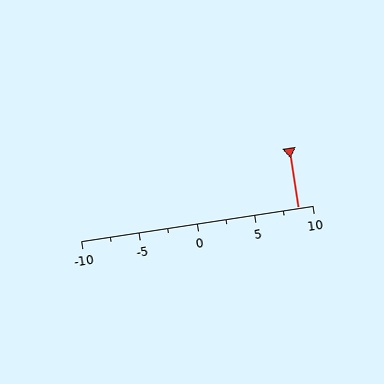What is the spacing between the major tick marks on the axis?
The major ticks are spaced 5 apart.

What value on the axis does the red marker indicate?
The marker indicates approximately 8.8.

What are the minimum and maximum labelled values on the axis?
The axis runs from -10 to 10.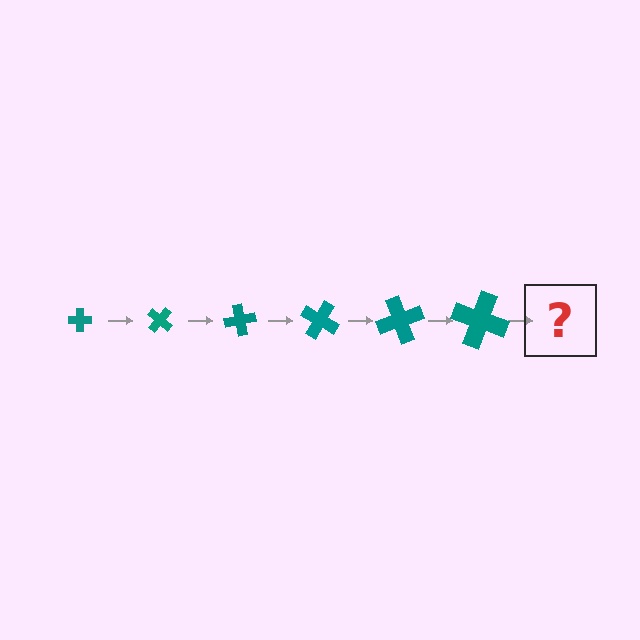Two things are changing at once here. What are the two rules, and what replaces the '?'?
The two rules are that the cross grows larger each step and it rotates 40 degrees each step. The '?' should be a cross, larger than the previous one and rotated 240 degrees from the start.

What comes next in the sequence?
The next element should be a cross, larger than the previous one and rotated 240 degrees from the start.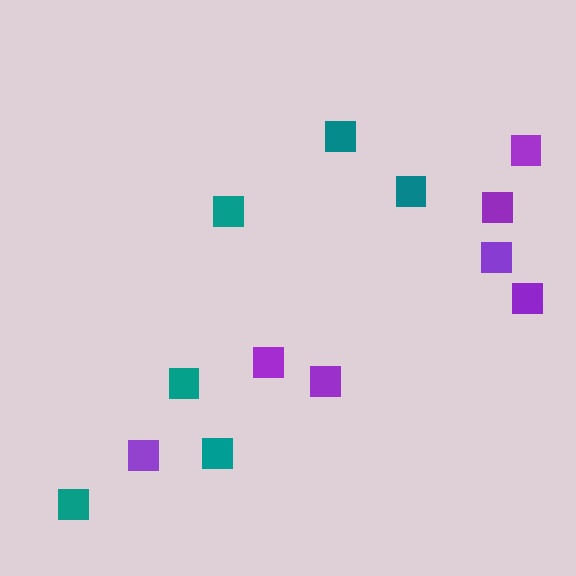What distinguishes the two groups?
There are 2 groups: one group of teal squares (6) and one group of purple squares (7).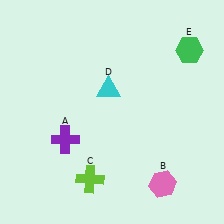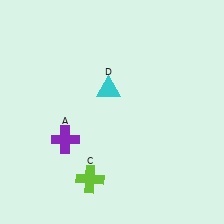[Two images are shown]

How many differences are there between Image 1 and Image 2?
There are 2 differences between the two images.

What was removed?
The pink hexagon (B), the green hexagon (E) were removed in Image 2.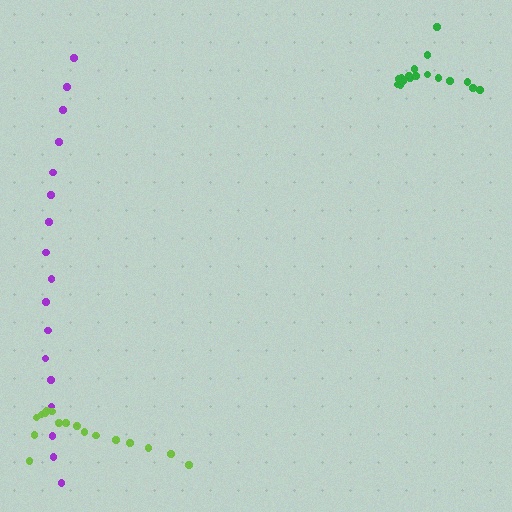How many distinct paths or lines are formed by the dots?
There are 3 distinct paths.